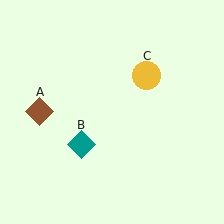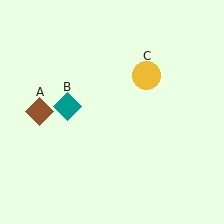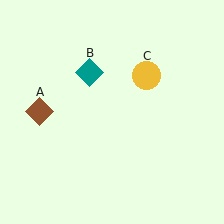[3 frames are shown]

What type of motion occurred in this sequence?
The teal diamond (object B) rotated clockwise around the center of the scene.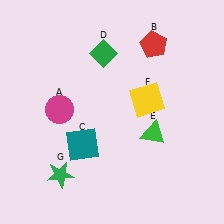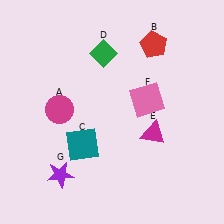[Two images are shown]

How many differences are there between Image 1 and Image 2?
There are 3 differences between the two images.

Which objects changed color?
E changed from green to magenta. F changed from yellow to pink. G changed from green to purple.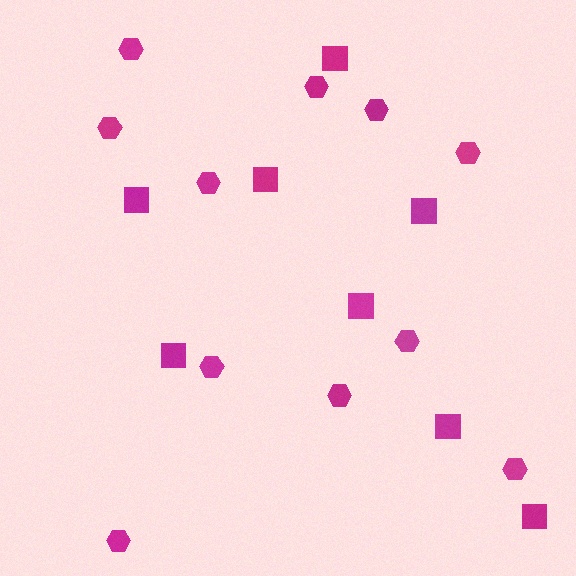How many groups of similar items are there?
There are 2 groups: one group of squares (8) and one group of hexagons (11).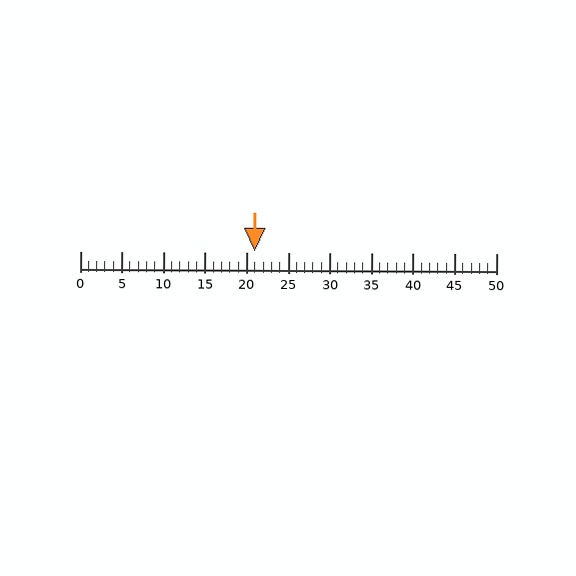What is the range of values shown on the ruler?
The ruler shows values from 0 to 50.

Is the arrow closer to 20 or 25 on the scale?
The arrow is closer to 20.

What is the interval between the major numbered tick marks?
The major tick marks are spaced 5 units apart.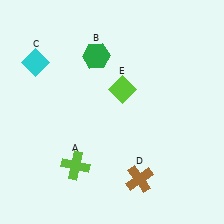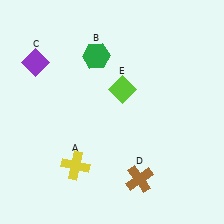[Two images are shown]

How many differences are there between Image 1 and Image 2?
There are 2 differences between the two images.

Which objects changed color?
A changed from lime to yellow. C changed from cyan to purple.